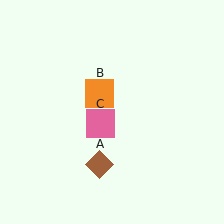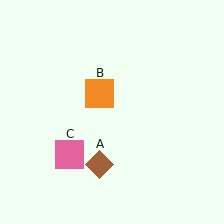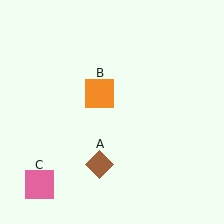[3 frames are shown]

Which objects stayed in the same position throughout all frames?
Brown diamond (object A) and orange square (object B) remained stationary.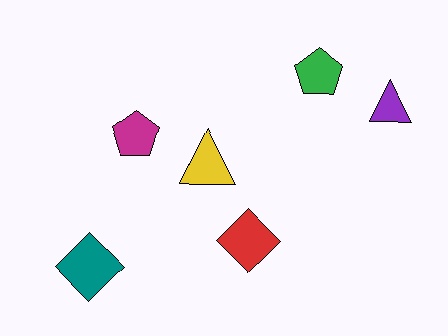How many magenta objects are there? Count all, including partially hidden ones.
There is 1 magenta object.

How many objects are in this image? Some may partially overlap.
There are 6 objects.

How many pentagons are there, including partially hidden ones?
There are 2 pentagons.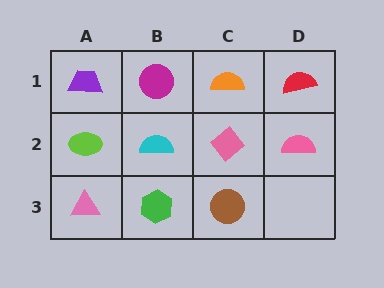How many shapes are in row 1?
4 shapes.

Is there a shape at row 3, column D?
No, that cell is empty.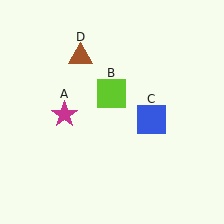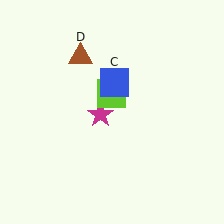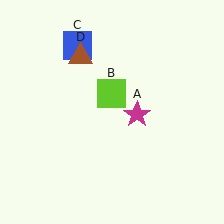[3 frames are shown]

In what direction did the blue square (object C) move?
The blue square (object C) moved up and to the left.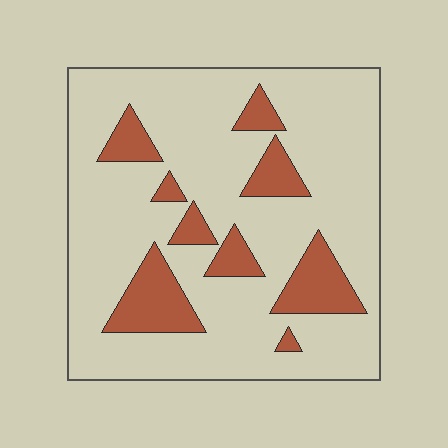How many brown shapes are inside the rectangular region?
9.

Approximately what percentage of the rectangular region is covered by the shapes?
Approximately 20%.